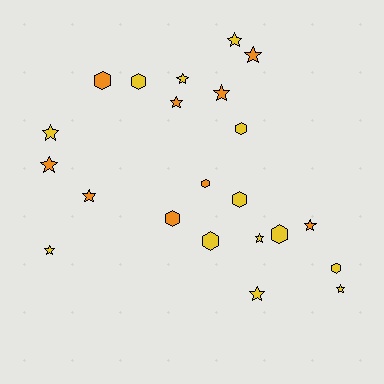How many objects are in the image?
There are 22 objects.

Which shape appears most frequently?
Star, with 13 objects.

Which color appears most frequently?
Yellow, with 13 objects.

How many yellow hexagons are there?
There are 6 yellow hexagons.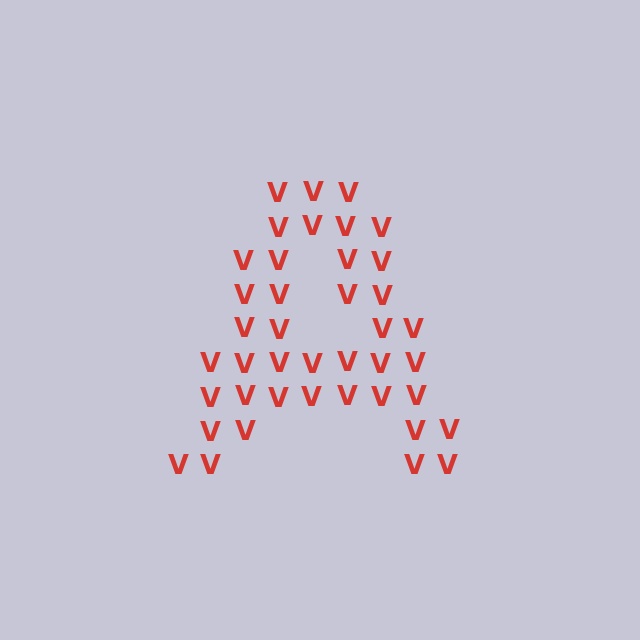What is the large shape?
The large shape is the letter A.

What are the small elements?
The small elements are letter V's.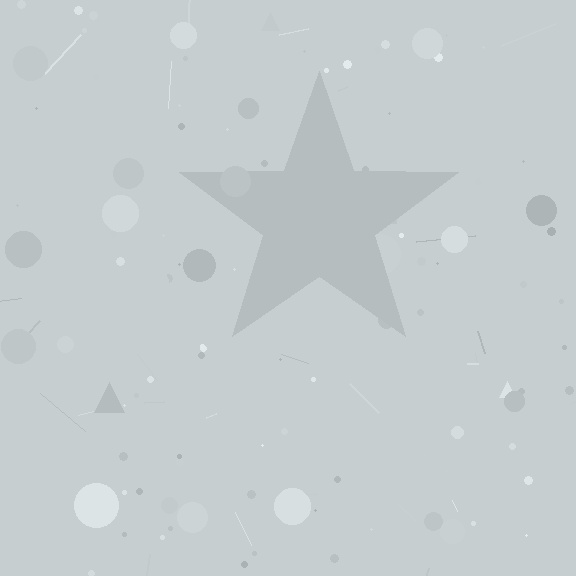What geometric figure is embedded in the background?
A star is embedded in the background.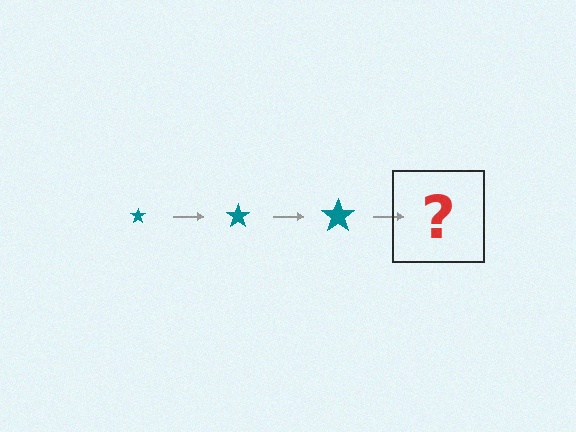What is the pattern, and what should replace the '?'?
The pattern is that the star gets progressively larger each step. The '?' should be a teal star, larger than the previous one.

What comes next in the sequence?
The next element should be a teal star, larger than the previous one.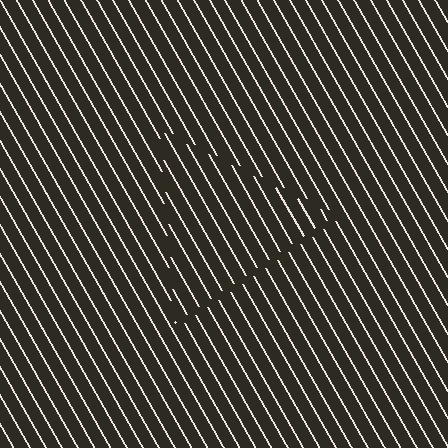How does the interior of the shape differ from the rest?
The interior of the shape contains the same grating, shifted by half a period — the contour is defined by the phase discontinuity where line-ends from the inner and outer gratings abut.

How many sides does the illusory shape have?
3 sides — the line-ends trace a triangle.